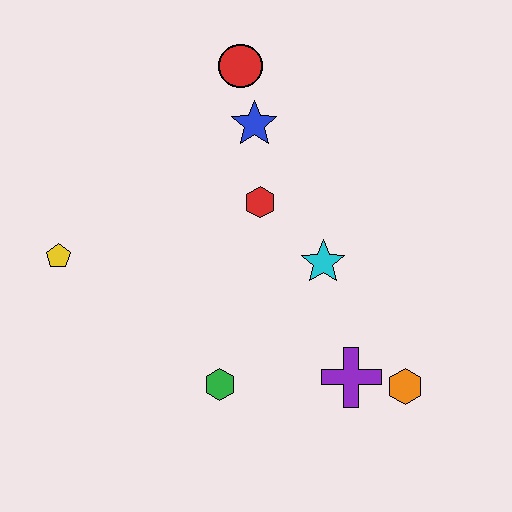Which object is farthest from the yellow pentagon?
The orange hexagon is farthest from the yellow pentagon.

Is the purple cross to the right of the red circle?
Yes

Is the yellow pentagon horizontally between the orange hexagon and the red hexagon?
No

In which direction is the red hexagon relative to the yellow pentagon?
The red hexagon is to the right of the yellow pentagon.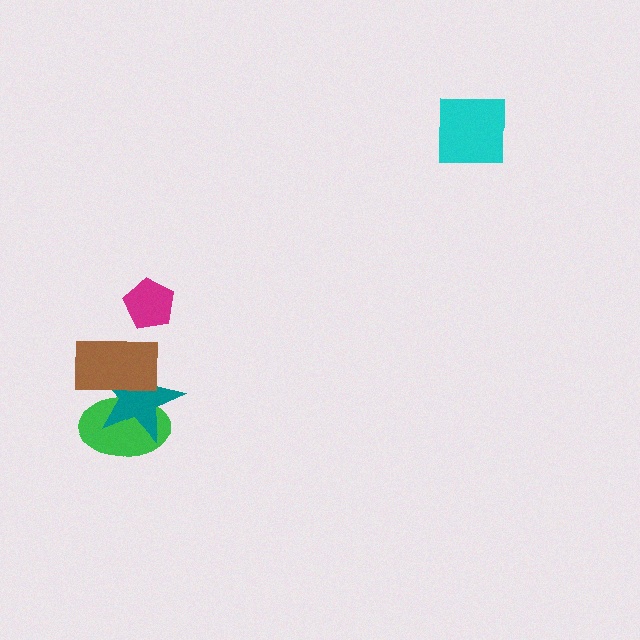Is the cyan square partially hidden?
No, no other shape covers it.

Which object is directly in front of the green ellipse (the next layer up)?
The teal star is directly in front of the green ellipse.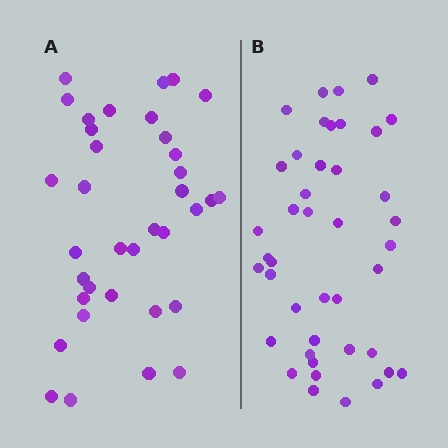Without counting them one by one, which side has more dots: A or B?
Region B (the right region) has more dots.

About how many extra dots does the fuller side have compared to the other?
Region B has about 6 more dots than region A.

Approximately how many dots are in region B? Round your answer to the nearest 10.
About 40 dots. (The exact count is 42, which rounds to 40.)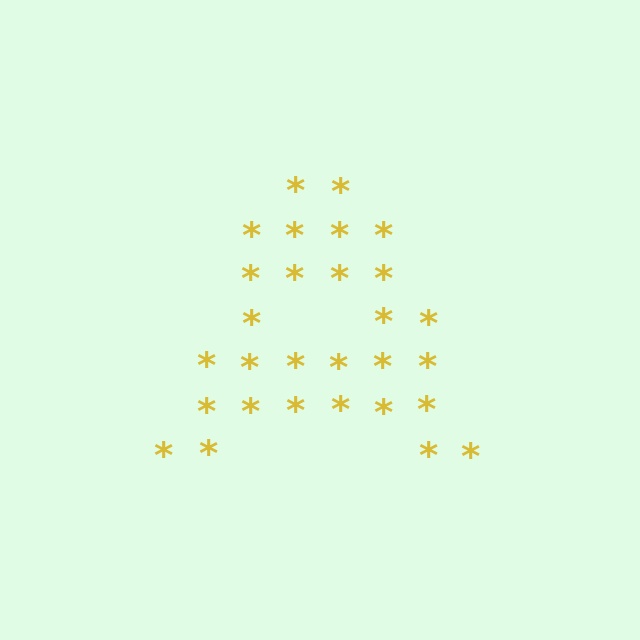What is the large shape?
The large shape is the letter A.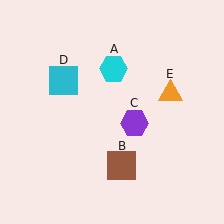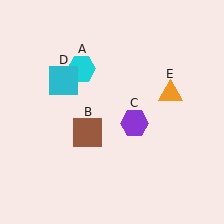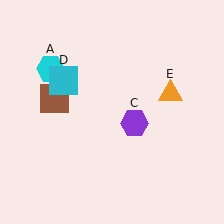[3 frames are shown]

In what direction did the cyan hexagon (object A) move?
The cyan hexagon (object A) moved left.